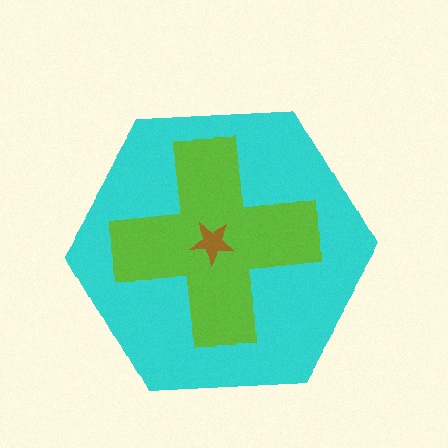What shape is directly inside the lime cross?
The brown star.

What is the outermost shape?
The cyan hexagon.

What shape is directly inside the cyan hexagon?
The lime cross.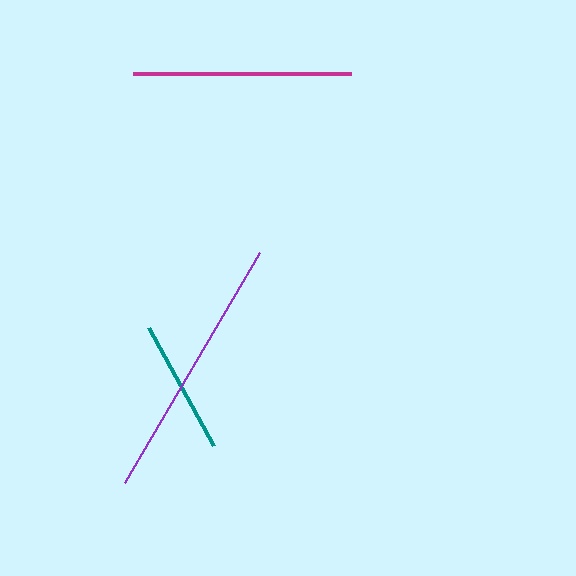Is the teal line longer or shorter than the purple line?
The purple line is longer than the teal line.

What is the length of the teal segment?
The teal segment is approximately 135 pixels long.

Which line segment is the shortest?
The teal line is the shortest at approximately 135 pixels.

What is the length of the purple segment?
The purple segment is approximately 267 pixels long.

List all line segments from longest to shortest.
From longest to shortest: purple, magenta, teal.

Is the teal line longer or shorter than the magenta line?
The magenta line is longer than the teal line.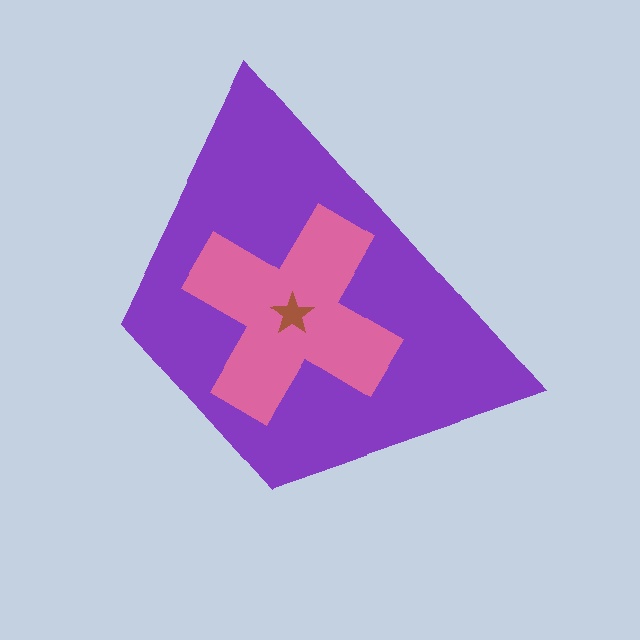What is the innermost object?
The brown star.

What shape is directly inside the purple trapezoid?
The pink cross.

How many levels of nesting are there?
3.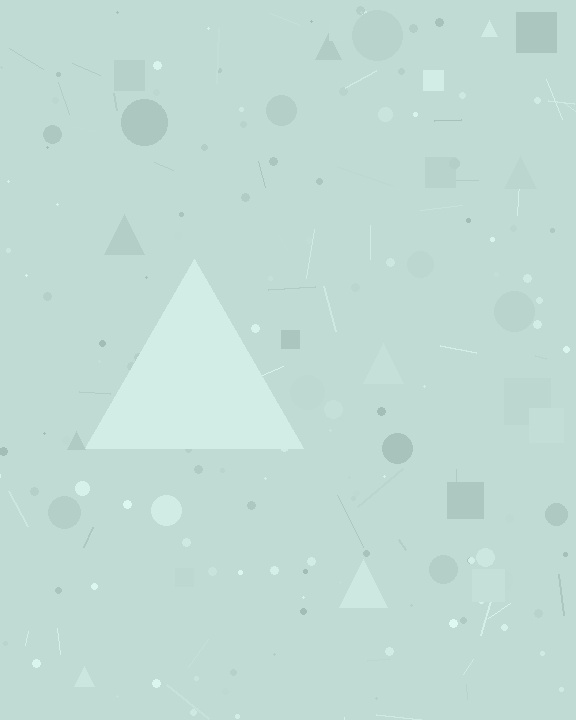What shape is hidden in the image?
A triangle is hidden in the image.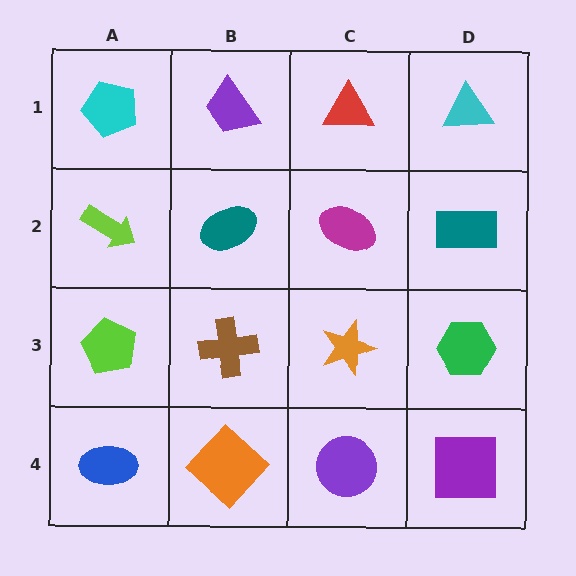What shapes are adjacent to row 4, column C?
An orange star (row 3, column C), an orange diamond (row 4, column B), a purple square (row 4, column D).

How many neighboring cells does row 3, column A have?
3.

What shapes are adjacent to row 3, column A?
A lime arrow (row 2, column A), a blue ellipse (row 4, column A), a brown cross (row 3, column B).